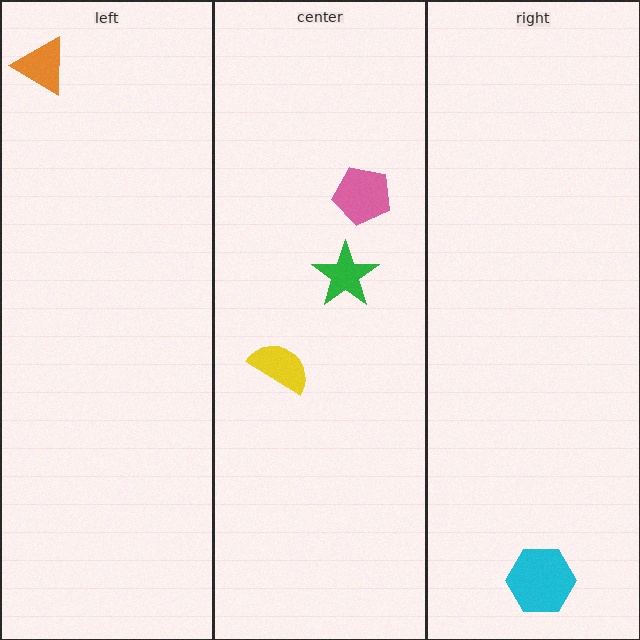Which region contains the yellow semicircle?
The center region.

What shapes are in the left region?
The orange triangle.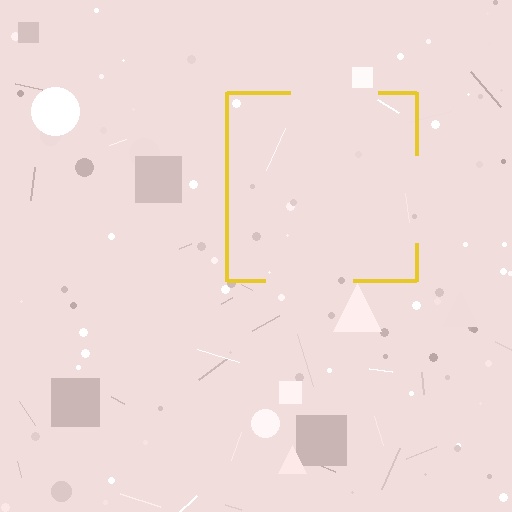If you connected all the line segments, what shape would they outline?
They would outline a square.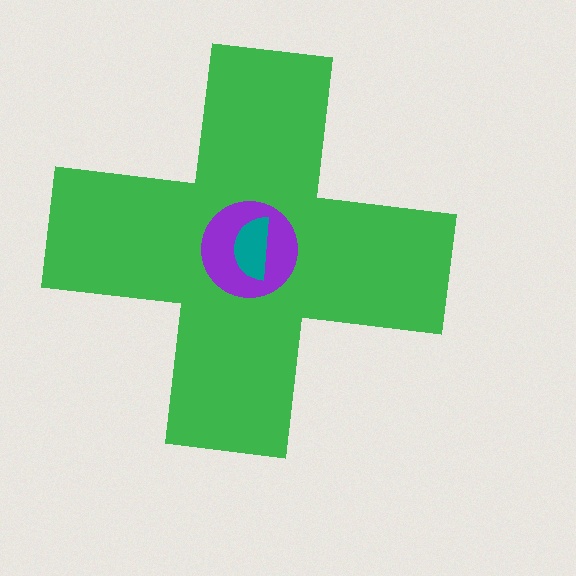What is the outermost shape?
The green cross.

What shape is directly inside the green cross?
The purple circle.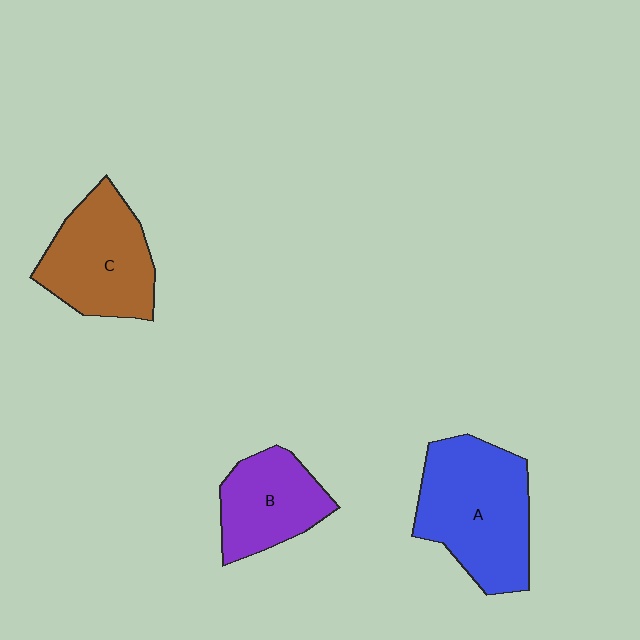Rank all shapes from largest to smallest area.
From largest to smallest: A (blue), C (brown), B (purple).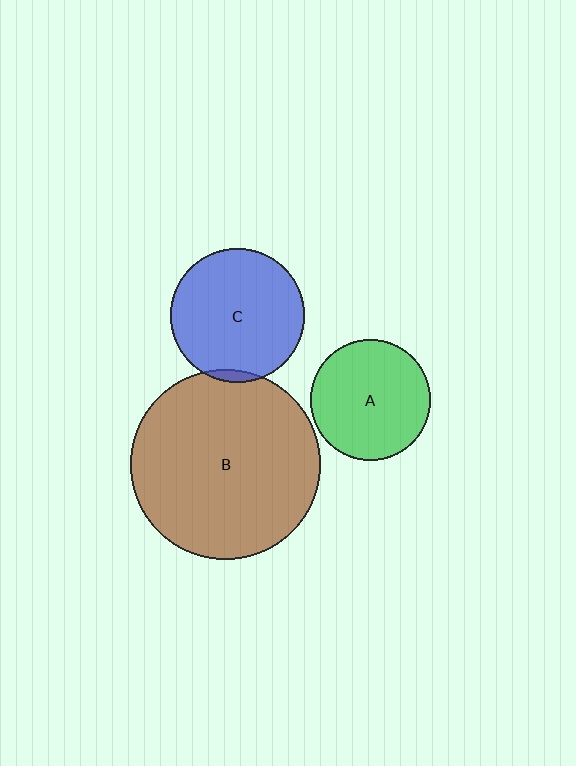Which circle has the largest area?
Circle B (brown).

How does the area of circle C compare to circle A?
Approximately 1.2 times.